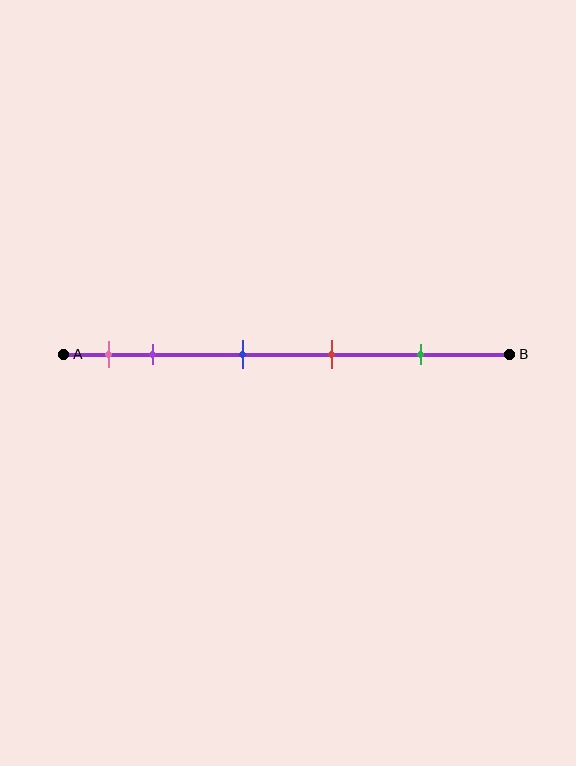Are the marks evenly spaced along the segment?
No, the marks are not evenly spaced.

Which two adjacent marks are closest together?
The pink and purple marks are the closest adjacent pair.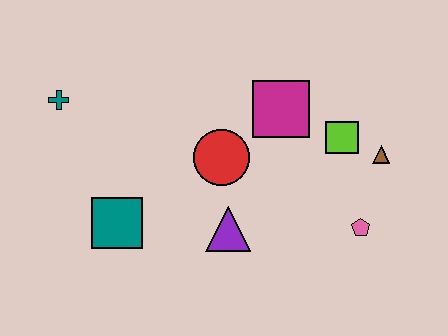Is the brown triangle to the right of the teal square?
Yes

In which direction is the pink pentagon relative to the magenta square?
The pink pentagon is below the magenta square.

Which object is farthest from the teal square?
The brown triangle is farthest from the teal square.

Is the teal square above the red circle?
No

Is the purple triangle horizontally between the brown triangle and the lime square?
No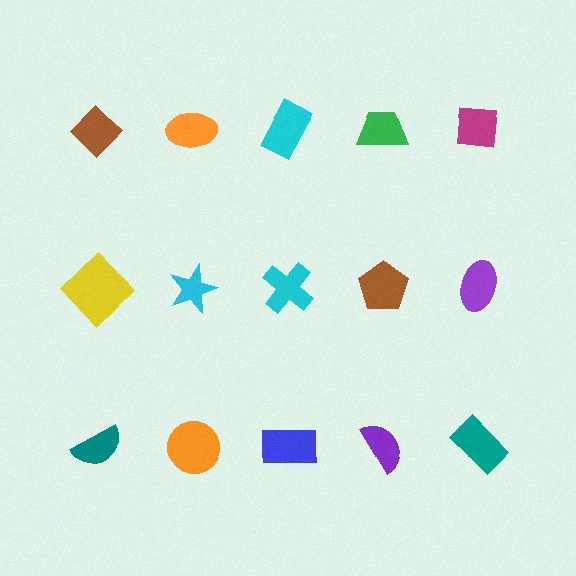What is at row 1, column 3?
A cyan rectangle.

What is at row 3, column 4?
A purple semicircle.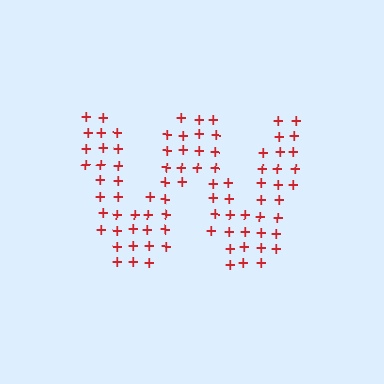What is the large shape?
The large shape is the letter W.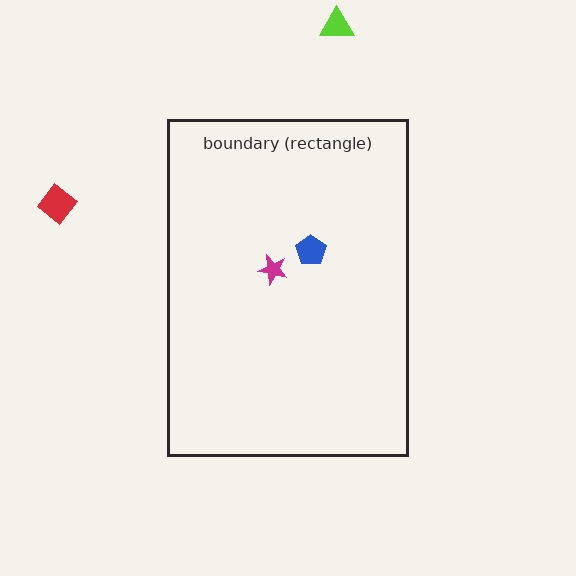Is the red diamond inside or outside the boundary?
Outside.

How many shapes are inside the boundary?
2 inside, 2 outside.